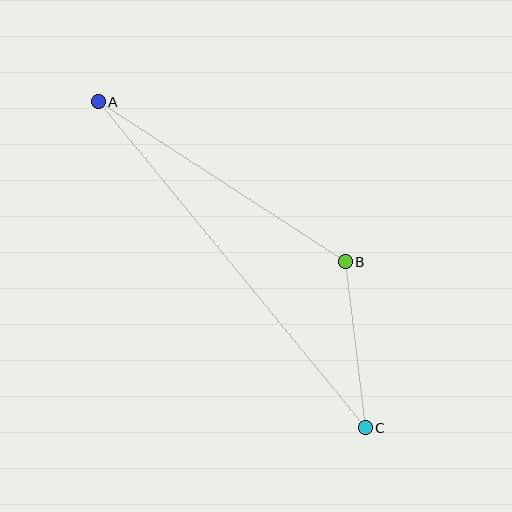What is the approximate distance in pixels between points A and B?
The distance between A and B is approximately 294 pixels.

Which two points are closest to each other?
Points B and C are closest to each other.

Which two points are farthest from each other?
Points A and C are farthest from each other.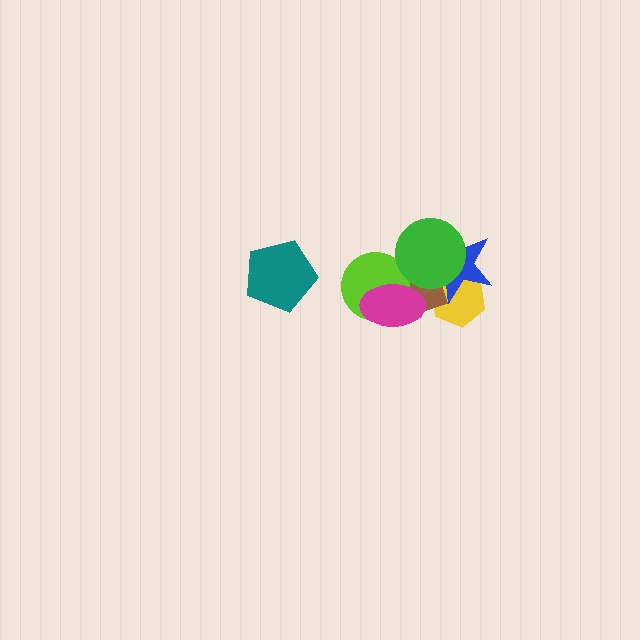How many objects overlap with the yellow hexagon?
3 objects overlap with the yellow hexagon.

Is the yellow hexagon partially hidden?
Yes, it is partially covered by another shape.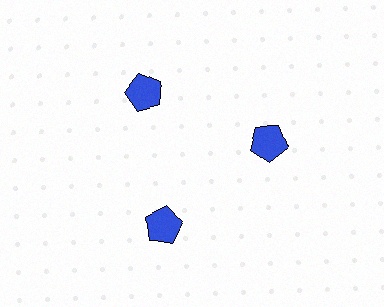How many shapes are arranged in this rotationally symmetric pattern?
There are 3 shapes, arranged in 3 groups of 1.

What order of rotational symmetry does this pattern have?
This pattern has 3-fold rotational symmetry.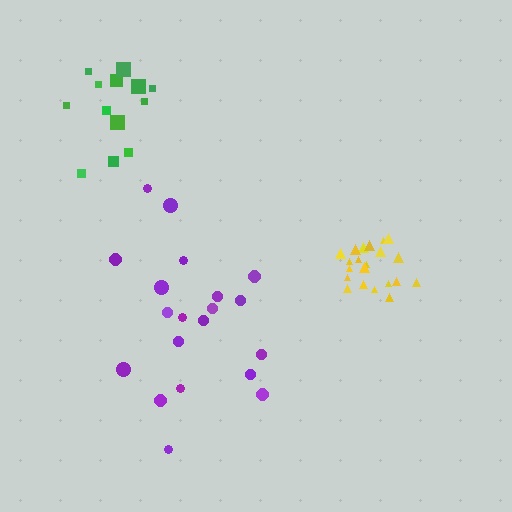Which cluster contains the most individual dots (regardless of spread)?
Yellow (21).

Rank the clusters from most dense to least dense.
yellow, green, purple.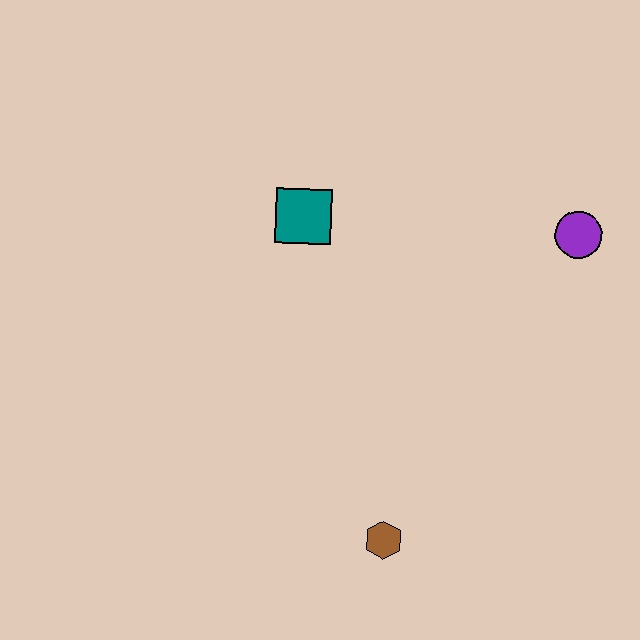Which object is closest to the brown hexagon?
The teal square is closest to the brown hexagon.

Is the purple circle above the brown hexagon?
Yes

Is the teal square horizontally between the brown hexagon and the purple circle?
No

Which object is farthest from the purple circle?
The brown hexagon is farthest from the purple circle.